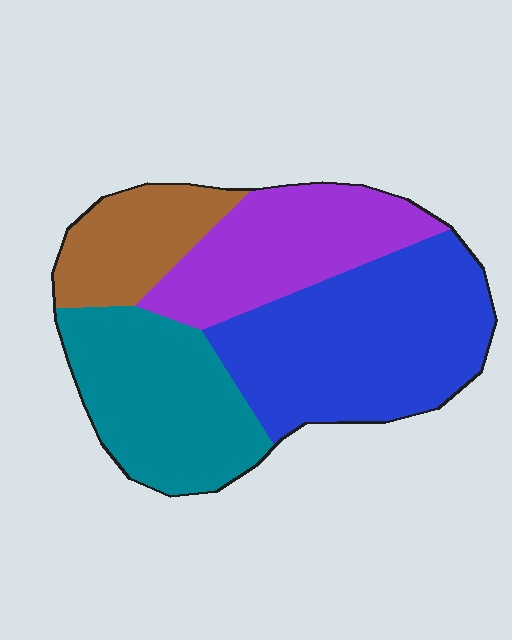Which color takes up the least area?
Brown, at roughly 15%.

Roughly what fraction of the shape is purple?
Purple covers about 25% of the shape.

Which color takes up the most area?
Blue, at roughly 35%.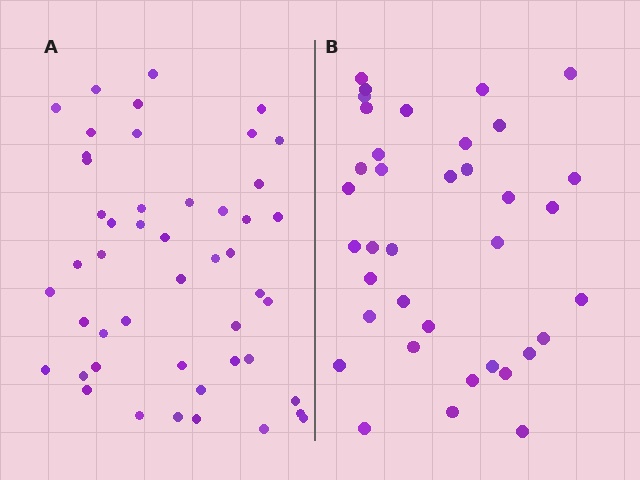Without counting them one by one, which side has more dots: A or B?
Region A (the left region) has more dots.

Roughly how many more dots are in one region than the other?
Region A has roughly 12 or so more dots than region B.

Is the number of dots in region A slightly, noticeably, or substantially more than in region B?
Region A has noticeably more, but not dramatically so. The ratio is roughly 1.3 to 1.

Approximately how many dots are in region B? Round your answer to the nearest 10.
About 40 dots. (The exact count is 37, which rounds to 40.)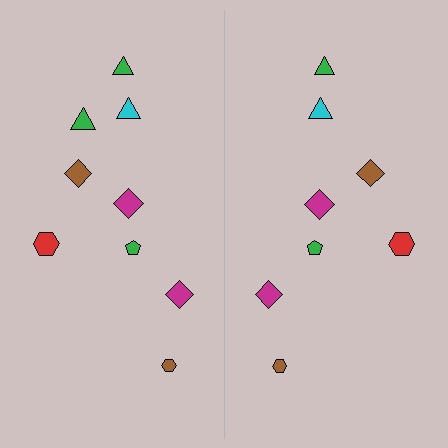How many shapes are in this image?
There are 17 shapes in this image.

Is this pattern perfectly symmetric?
No, the pattern is not perfectly symmetric. A green triangle is missing from the right side.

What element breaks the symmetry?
A green triangle is missing from the right side.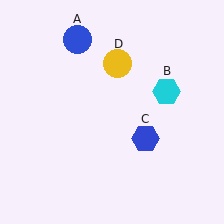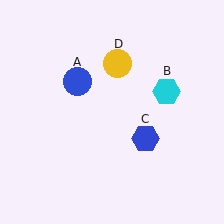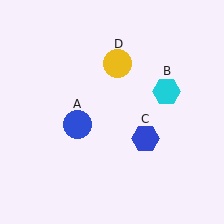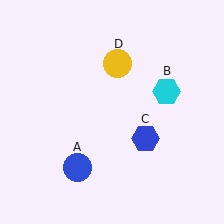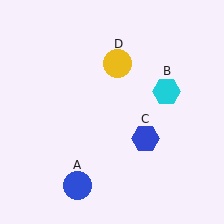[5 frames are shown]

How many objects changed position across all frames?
1 object changed position: blue circle (object A).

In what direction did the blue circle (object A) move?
The blue circle (object A) moved down.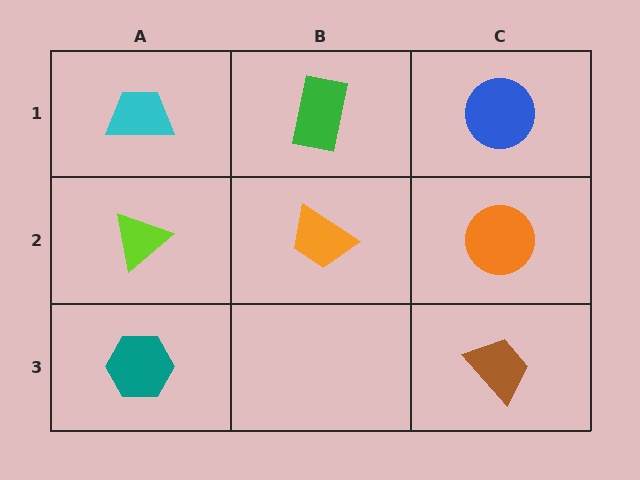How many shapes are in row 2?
3 shapes.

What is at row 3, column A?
A teal hexagon.